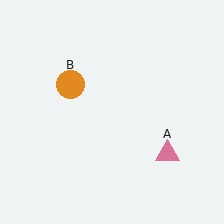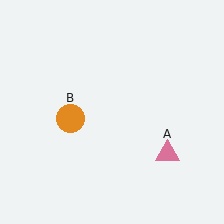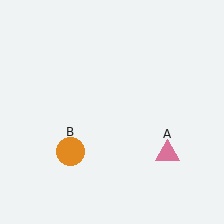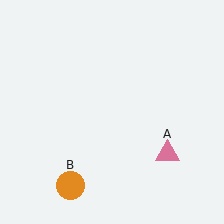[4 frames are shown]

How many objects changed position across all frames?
1 object changed position: orange circle (object B).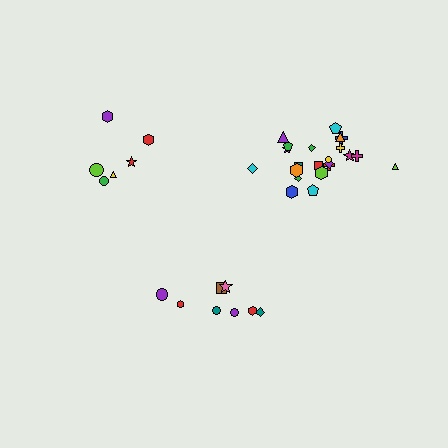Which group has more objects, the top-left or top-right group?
The top-right group.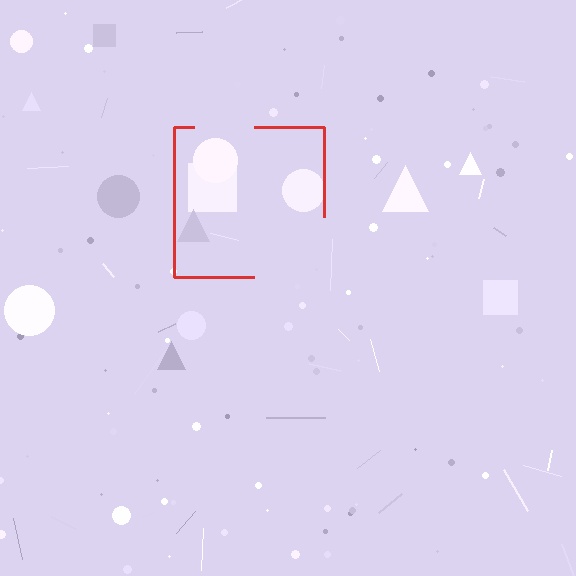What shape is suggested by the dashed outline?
The dashed outline suggests a square.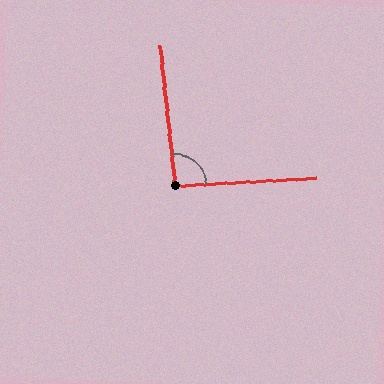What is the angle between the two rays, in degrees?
Approximately 93 degrees.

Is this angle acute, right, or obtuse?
It is approximately a right angle.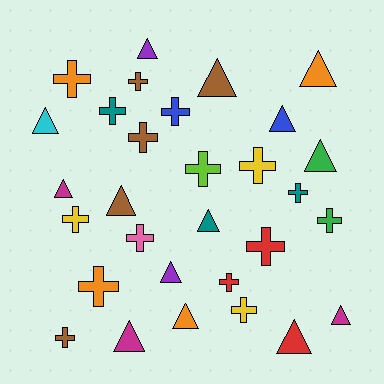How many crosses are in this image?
There are 16 crosses.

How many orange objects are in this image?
There are 4 orange objects.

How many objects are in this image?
There are 30 objects.